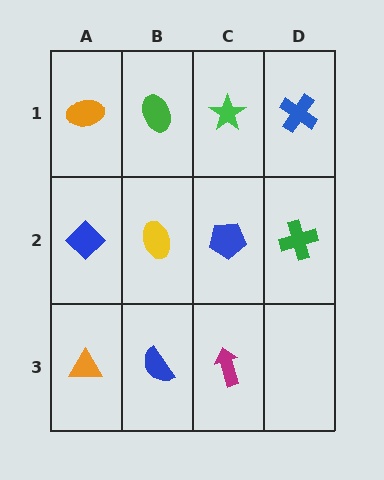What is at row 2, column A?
A blue diamond.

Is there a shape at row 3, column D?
No, that cell is empty.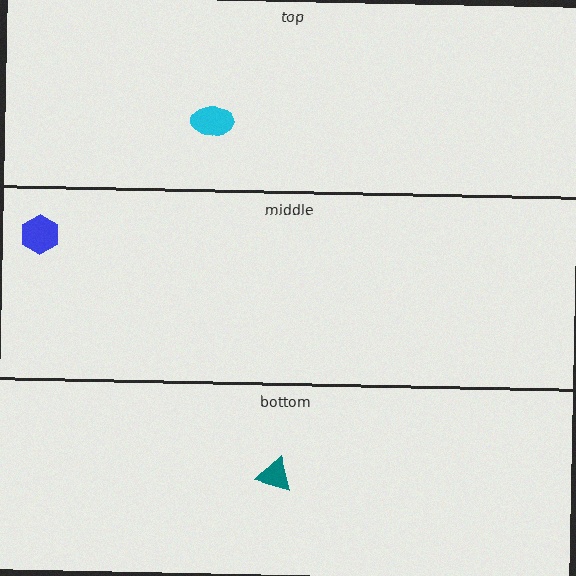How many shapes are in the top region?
1.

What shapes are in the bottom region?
The teal triangle.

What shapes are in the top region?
The cyan ellipse.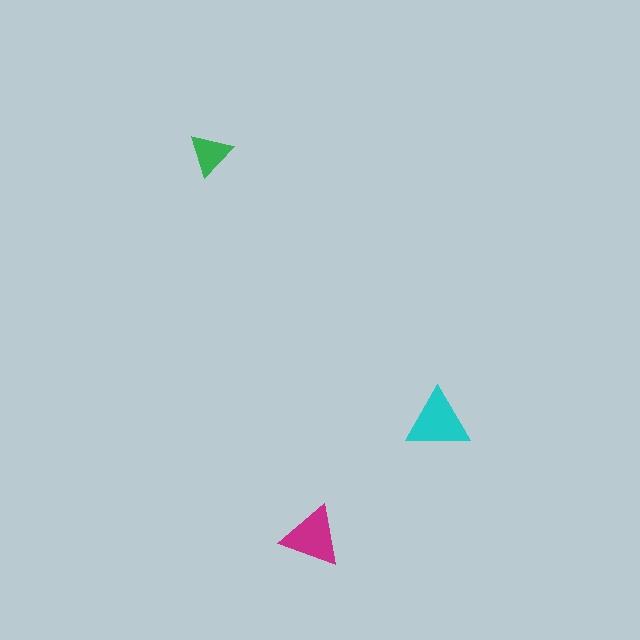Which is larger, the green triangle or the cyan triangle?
The cyan one.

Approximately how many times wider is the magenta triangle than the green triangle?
About 1.5 times wider.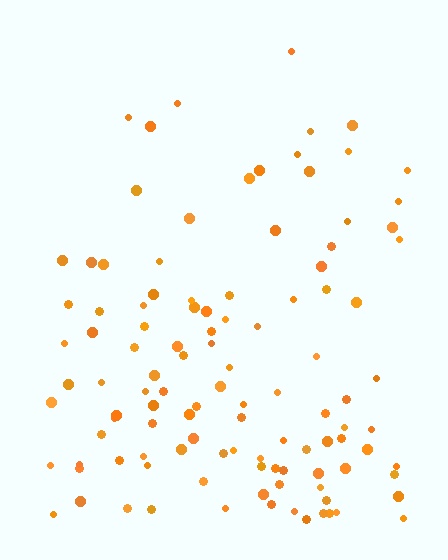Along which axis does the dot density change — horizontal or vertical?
Vertical.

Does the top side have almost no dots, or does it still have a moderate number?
Still a moderate number, just noticeably fewer than the bottom.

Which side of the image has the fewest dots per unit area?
The top.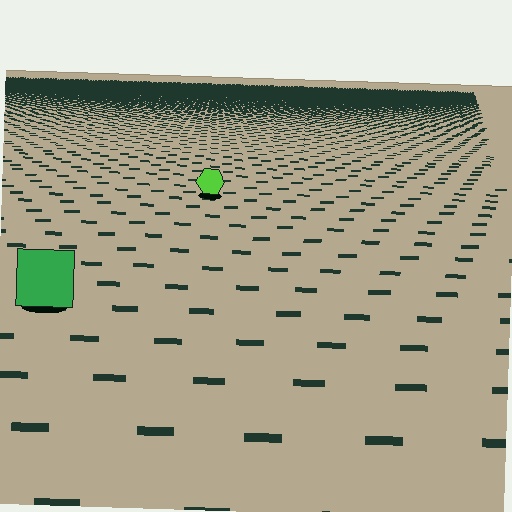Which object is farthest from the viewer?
The lime hexagon is farthest from the viewer. It appears smaller and the ground texture around it is denser.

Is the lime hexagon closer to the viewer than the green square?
No. The green square is closer — you can tell from the texture gradient: the ground texture is coarser near it.